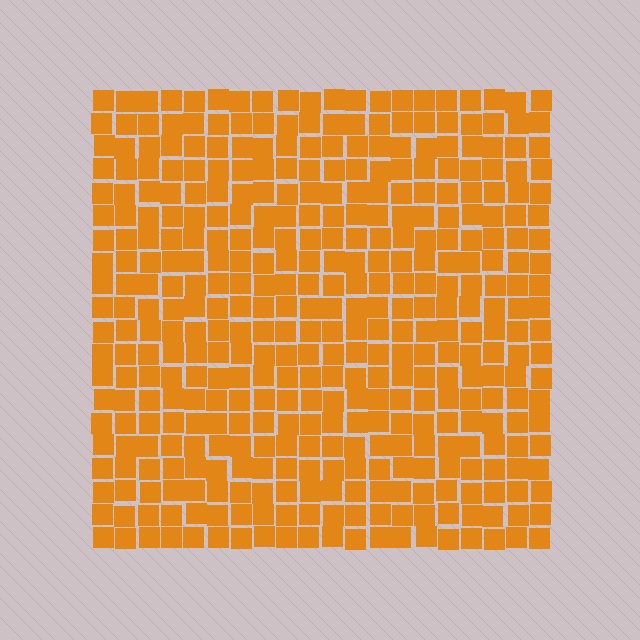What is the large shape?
The large shape is a square.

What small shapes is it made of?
It is made of small squares.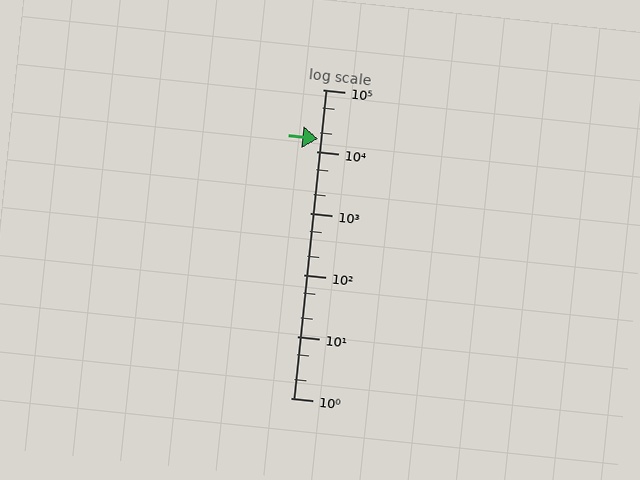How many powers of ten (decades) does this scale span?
The scale spans 5 decades, from 1 to 100000.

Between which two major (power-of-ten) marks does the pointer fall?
The pointer is between 10000 and 100000.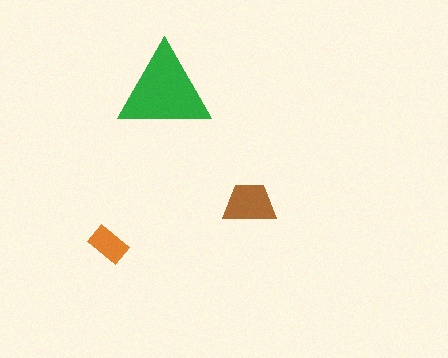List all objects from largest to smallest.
The green triangle, the brown trapezoid, the orange rectangle.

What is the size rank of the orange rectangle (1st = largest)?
3rd.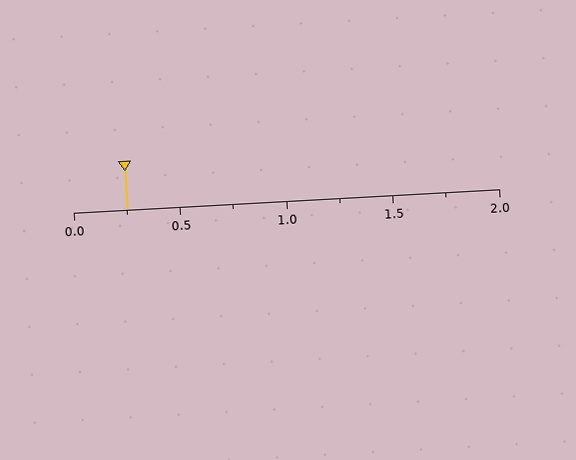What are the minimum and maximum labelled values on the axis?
The axis runs from 0.0 to 2.0.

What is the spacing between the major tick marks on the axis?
The major ticks are spaced 0.5 apart.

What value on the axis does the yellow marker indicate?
The marker indicates approximately 0.25.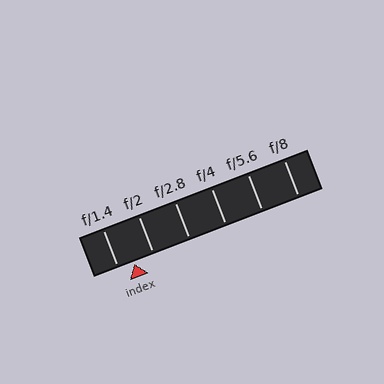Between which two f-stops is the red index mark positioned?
The index mark is between f/1.4 and f/2.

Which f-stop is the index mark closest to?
The index mark is closest to f/1.4.